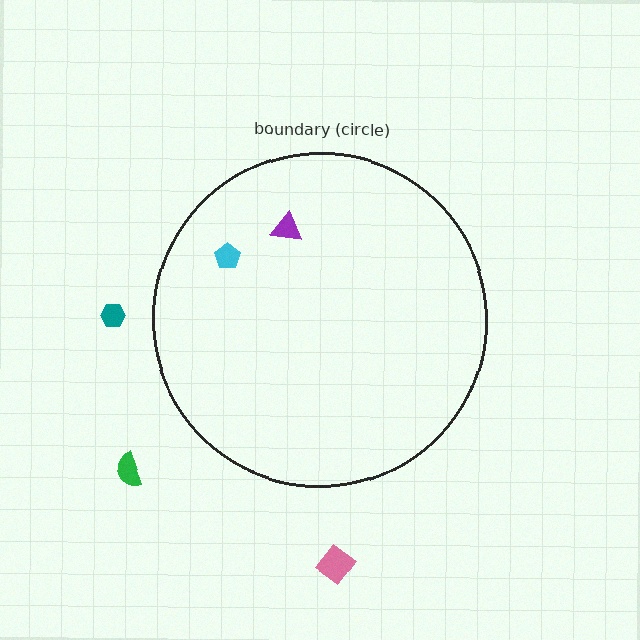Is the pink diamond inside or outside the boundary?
Outside.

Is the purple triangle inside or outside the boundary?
Inside.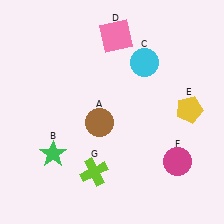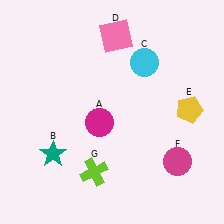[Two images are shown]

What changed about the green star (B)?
In Image 1, B is green. In Image 2, it changed to teal.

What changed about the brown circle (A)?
In Image 1, A is brown. In Image 2, it changed to magenta.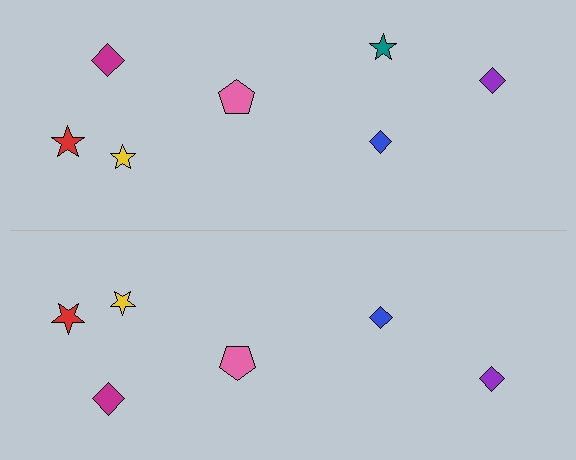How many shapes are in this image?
There are 13 shapes in this image.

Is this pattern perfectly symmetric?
No, the pattern is not perfectly symmetric. A teal star is missing from the bottom side.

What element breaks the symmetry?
A teal star is missing from the bottom side.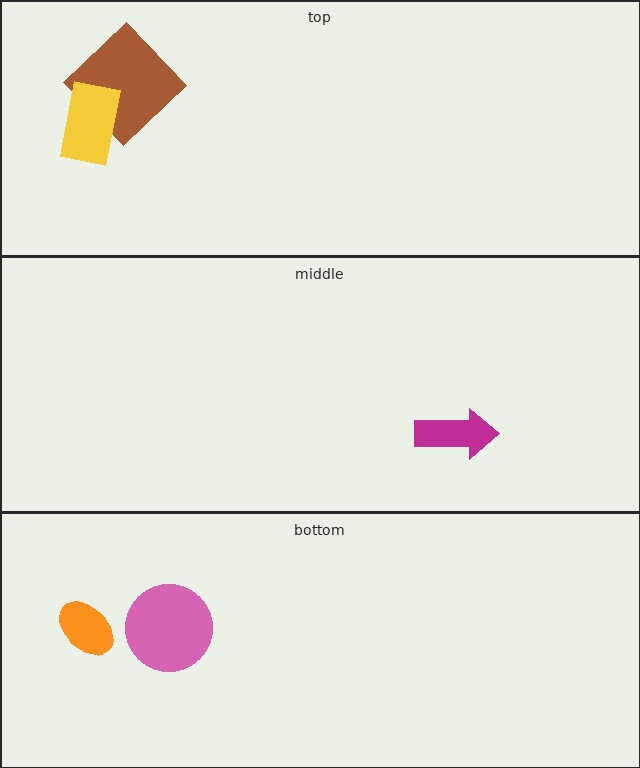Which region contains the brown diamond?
The top region.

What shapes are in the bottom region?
The pink circle, the orange ellipse.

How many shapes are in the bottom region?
2.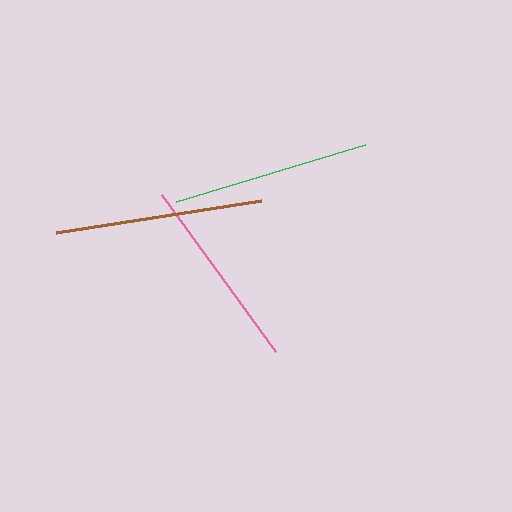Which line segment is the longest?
The brown line is the longest at approximately 208 pixels.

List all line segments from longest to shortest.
From longest to shortest: brown, green, pink.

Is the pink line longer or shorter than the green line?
The green line is longer than the pink line.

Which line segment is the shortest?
The pink line is the shortest at approximately 194 pixels.